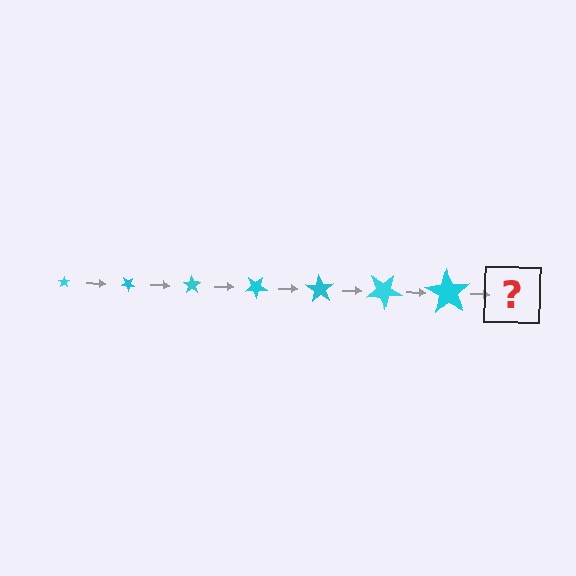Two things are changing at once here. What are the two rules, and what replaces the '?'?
The two rules are that the star grows larger each step and it rotates 35 degrees each step. The '?' should be a star, larger than the previous one and rotated 245 degrees from the start.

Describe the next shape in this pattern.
It should be a star, larger than the previous one and rotated 245 degrees from the start.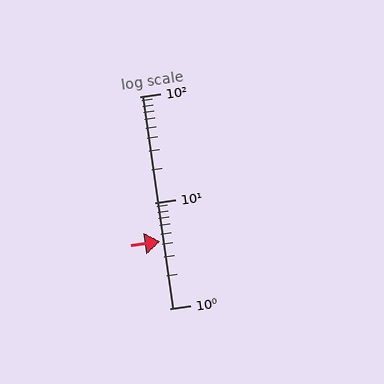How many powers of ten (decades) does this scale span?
The scale spans 2 decades, from 1 to 100.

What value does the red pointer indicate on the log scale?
The pointer indicates approximately 4.3.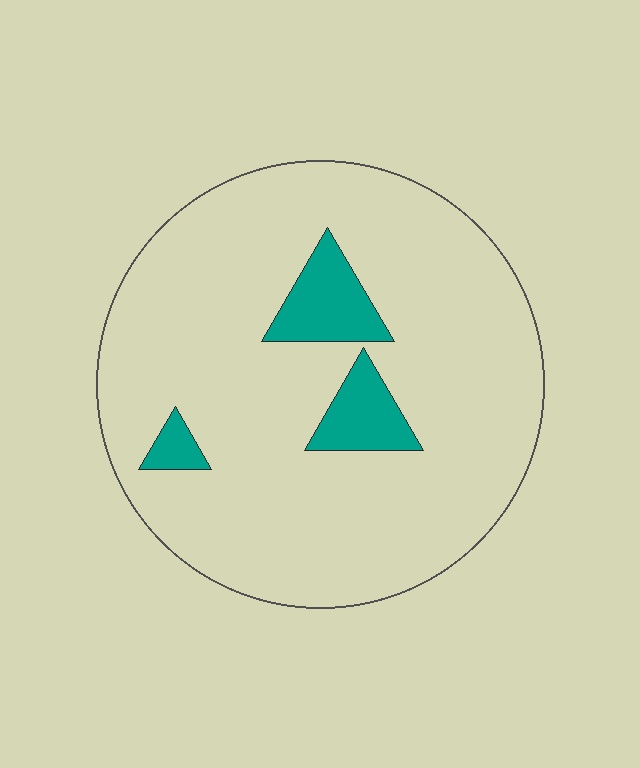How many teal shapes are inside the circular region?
3.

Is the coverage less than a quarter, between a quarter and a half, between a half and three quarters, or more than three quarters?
Less than a quarter.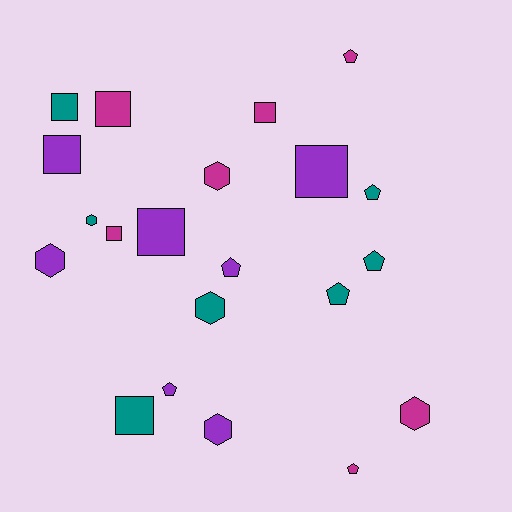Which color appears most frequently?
Teal, with 7 objects.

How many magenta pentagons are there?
There are 2 magenta pentagons.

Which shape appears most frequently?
Square, with 8 objects.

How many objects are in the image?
There are 21 objects.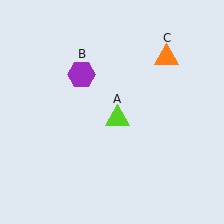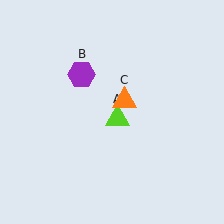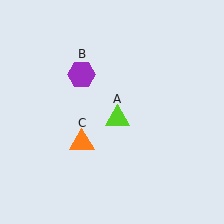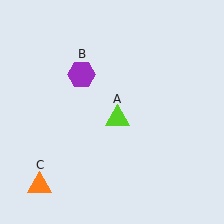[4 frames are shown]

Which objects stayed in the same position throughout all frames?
Lime triangle (object A) and purple hexagon (object B) remained stationary.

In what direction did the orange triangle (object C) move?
The orange triangle (object C) moved down and to the left.